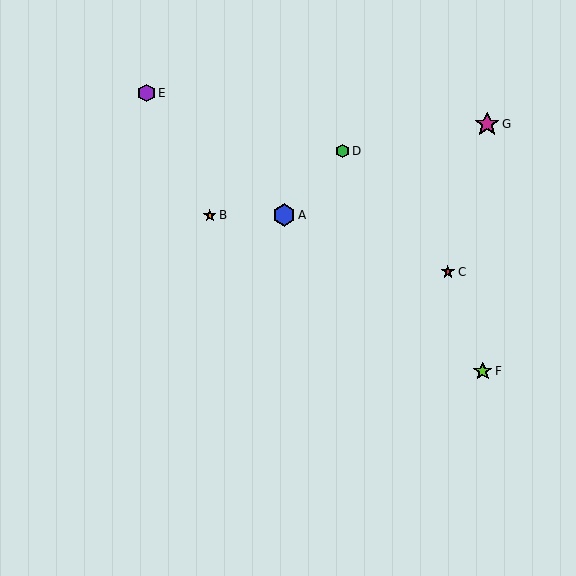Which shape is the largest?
The magenta star (labeled G) is the largest.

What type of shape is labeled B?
Shape B is an orange star.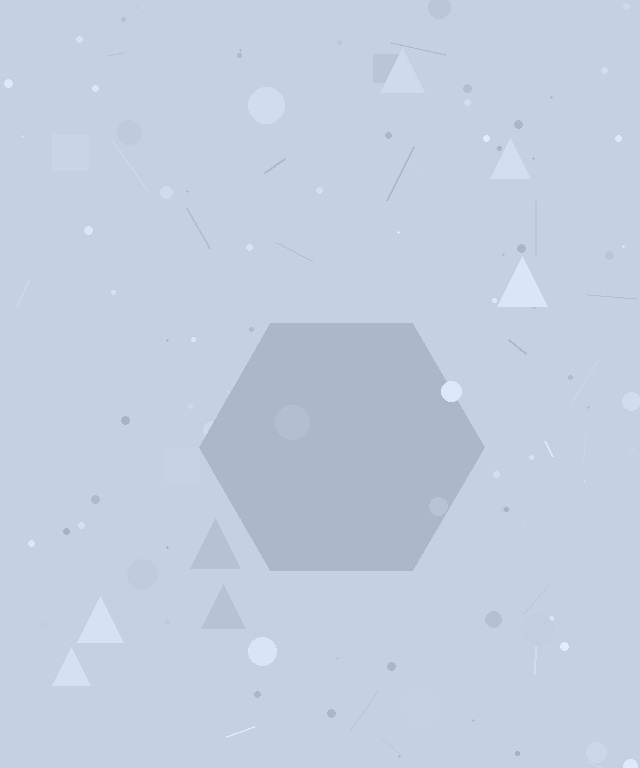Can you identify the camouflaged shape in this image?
The camouflaged shape is a hexagon.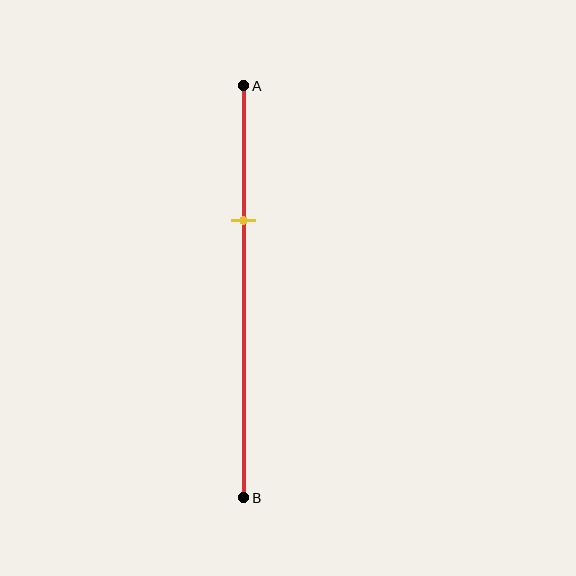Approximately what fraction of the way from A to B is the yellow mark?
The yellow mark is approximately 35% of the way from A to B.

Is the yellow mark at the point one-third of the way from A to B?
Yes, the mark is approximately at the one-third point.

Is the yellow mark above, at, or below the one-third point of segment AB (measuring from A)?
The yellow mark is approximately at the one-third point of segment AB.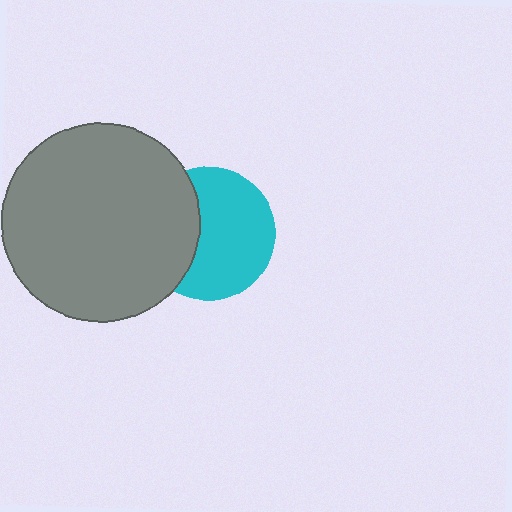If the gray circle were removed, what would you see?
You would see the complete cyan circle.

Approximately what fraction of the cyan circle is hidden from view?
Roughly 35% of the cyan circle is hidden behind the gray circle.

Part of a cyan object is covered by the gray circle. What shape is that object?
It is a circle.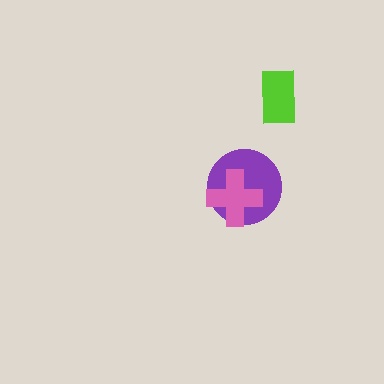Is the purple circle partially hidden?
Yes, it is partially covered by another shape.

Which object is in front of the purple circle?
The pink cross is in front of the purple circle.